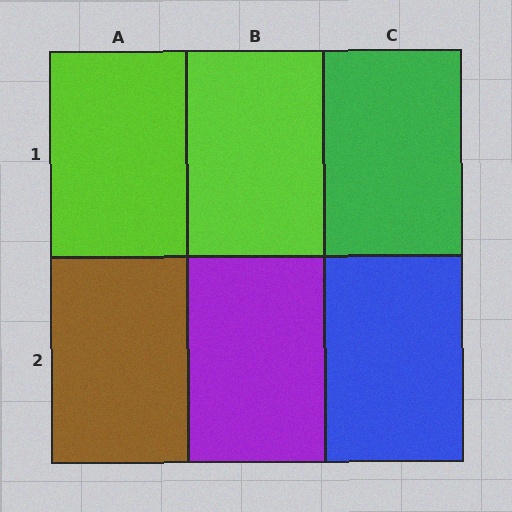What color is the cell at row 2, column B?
Purple.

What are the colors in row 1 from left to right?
Lime, lime, green.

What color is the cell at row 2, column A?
Brown.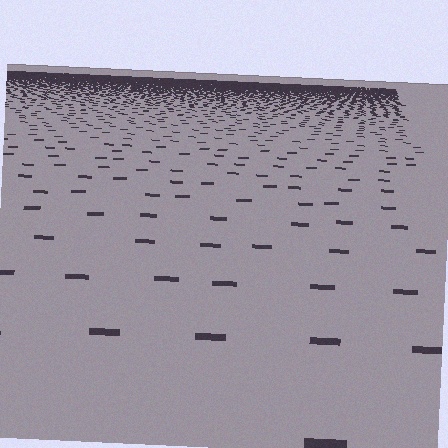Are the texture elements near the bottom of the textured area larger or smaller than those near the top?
Larger. Near the bottom, elements are closer to the viewer and appear at a bigger on-screen size.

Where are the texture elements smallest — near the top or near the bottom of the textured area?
Near the top.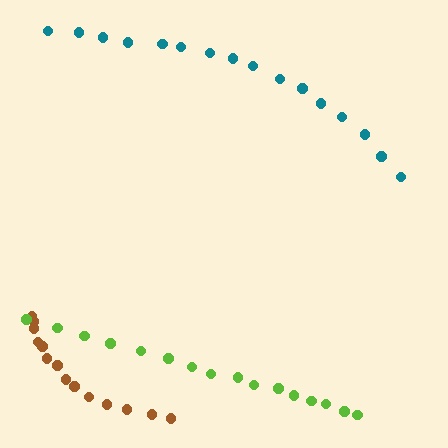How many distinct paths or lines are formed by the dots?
There are 3 distinct paths.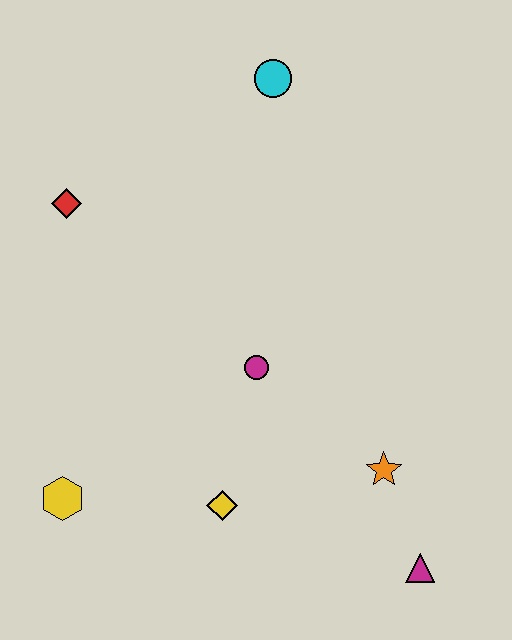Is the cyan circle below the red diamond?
No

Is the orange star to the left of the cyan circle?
No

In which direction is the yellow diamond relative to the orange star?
The yellow diamond is to the left of the orange star.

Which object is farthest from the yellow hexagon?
The cyan circle is farthest from the yellow hexagon.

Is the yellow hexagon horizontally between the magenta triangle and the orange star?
No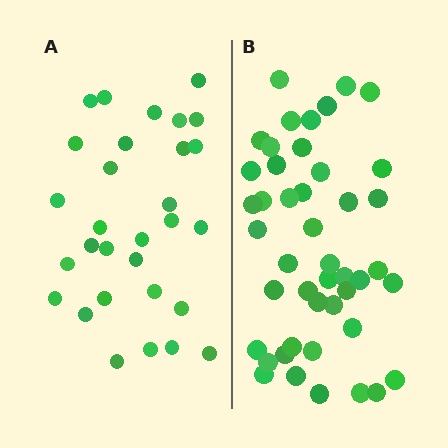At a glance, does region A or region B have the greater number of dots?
Region B (the right region) has more dots.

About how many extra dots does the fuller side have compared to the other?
Region B has approximately 15 more dots than region A.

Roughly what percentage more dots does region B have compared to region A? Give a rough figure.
About 50% more.